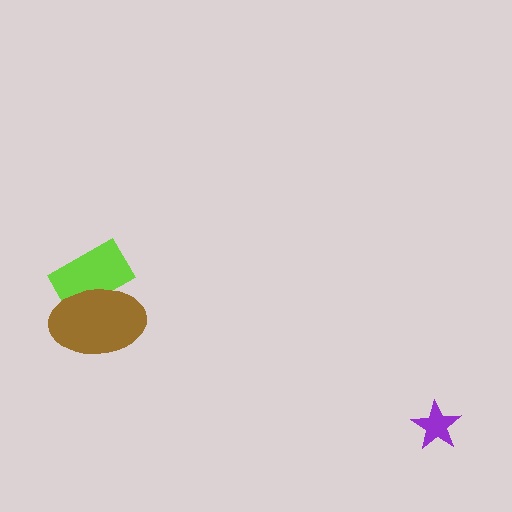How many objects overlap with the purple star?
0 objects overlap with the purple star.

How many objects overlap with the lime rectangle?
1 object overlaps with the lime rectangle.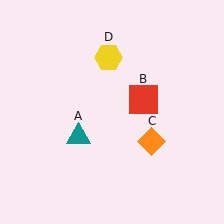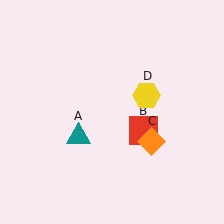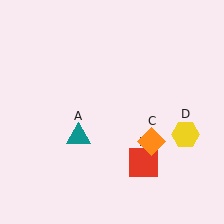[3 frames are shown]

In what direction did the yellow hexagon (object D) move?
The yellow hexagon (object D) moved down and to the right.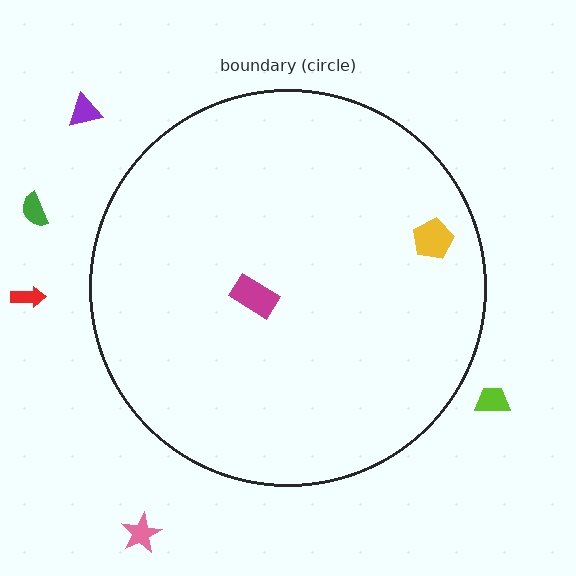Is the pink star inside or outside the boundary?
Outside.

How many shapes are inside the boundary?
2 inside, 5 outside.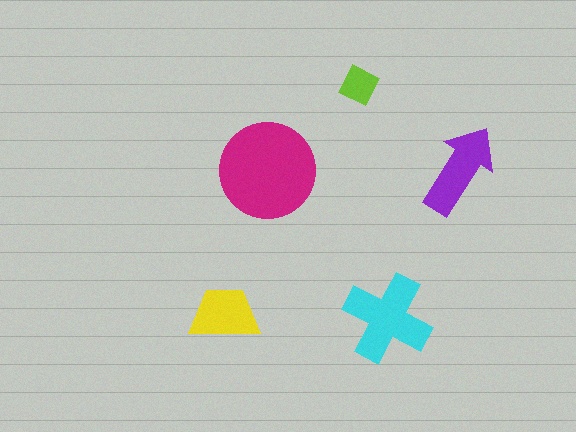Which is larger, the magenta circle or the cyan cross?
The magenta circle.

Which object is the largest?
The magenta circle.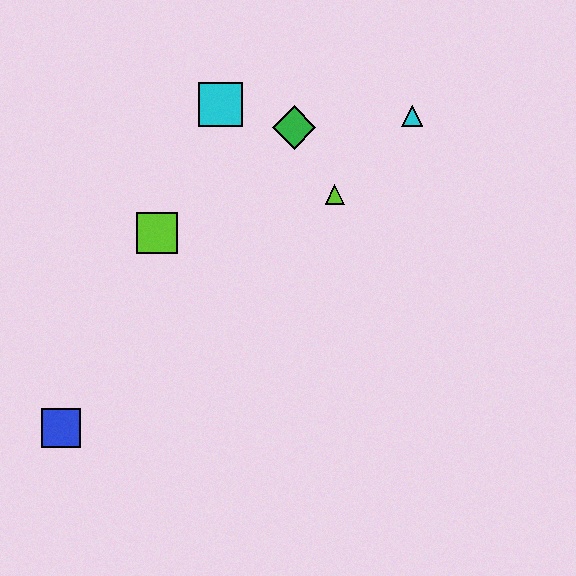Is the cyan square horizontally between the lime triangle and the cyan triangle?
No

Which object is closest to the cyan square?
The green diamond is closest to the cyan square.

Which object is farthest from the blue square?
The cyan triangle is farthest from the blue square.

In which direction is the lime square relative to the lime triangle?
The lime square is to the left of the lime triangle.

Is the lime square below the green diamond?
Yes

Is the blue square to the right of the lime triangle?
No